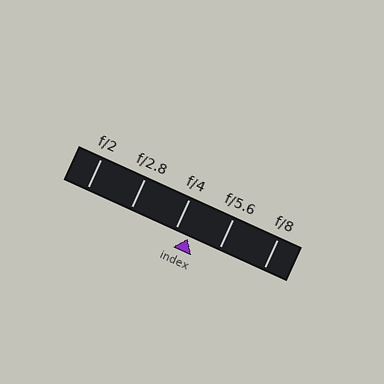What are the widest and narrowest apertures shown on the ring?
The widest aperture shown is f/2 and the narrowest is f/8.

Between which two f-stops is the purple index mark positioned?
The index mark is between f/4 and f/5.6.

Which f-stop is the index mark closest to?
The index mark is closest to f/4.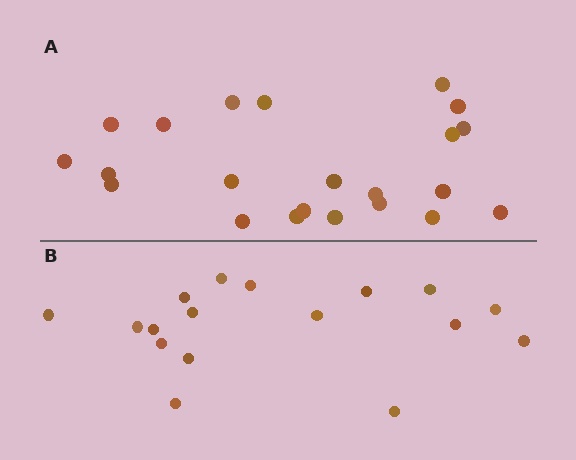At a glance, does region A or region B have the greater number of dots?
Region A (the top region) has more dots.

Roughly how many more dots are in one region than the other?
Region A has about 5 more dots than region B.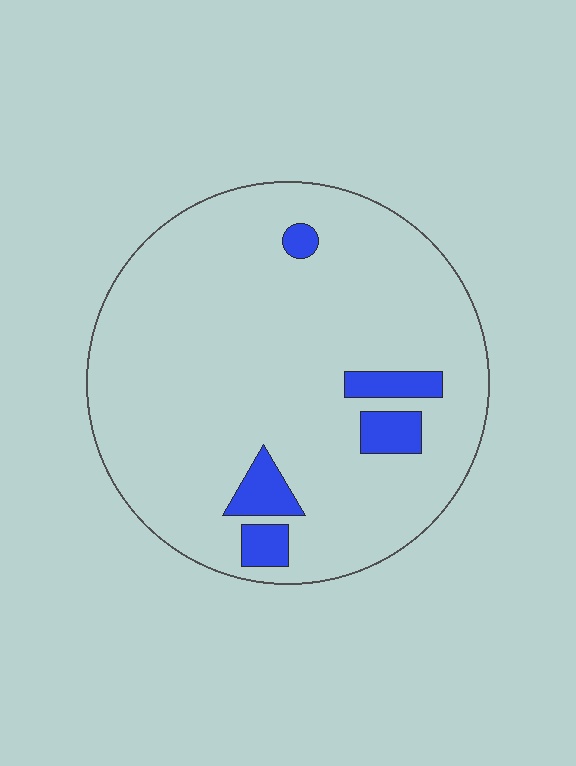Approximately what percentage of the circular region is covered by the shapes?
Approximately 10%.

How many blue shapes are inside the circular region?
5.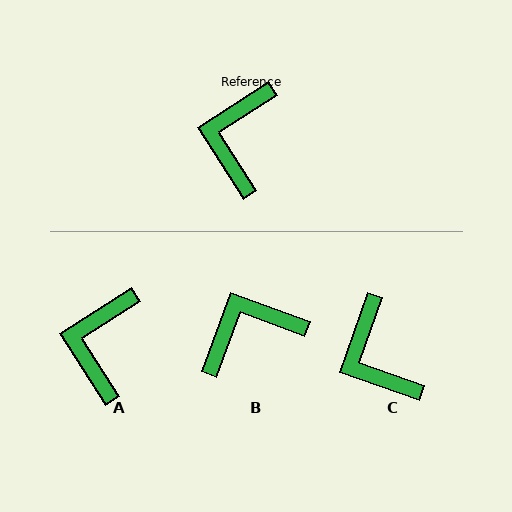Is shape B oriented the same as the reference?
No, it is off by about 53 degrees.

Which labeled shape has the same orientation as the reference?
A.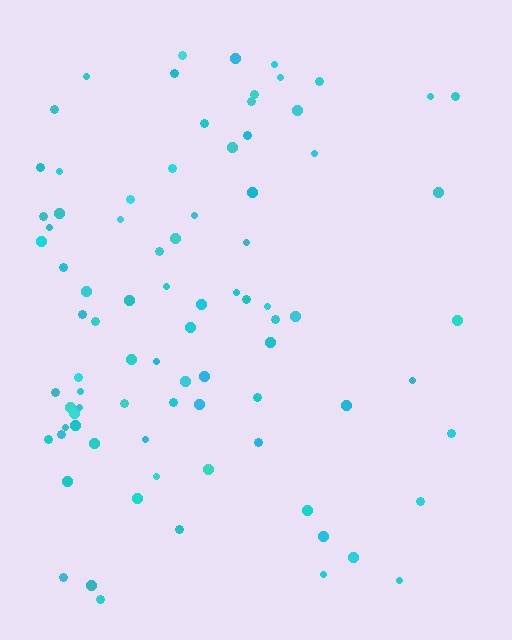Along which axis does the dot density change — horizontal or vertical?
Horizontal.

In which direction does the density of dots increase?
From right to left, with the left side densest.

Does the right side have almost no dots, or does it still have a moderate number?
Still a moderate number, just noticeably fewer than the left.